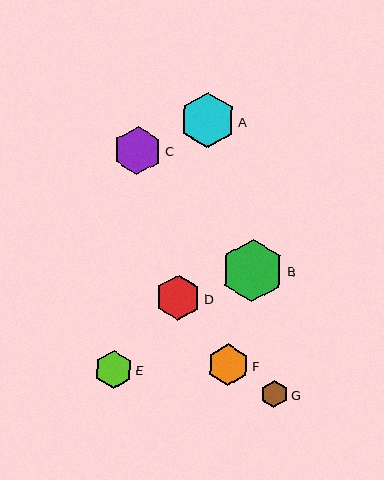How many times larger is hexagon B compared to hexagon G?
Hexagon B is approximately 2.3 times the size of hexagon G.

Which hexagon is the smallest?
Hexagon G is the smallest with a size of approximately 27 pixels.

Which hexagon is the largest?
Hexagon B is the largest with a size of approximately 63 pixels.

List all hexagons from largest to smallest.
From largest to smallest: B, A, C, D, F, E, G.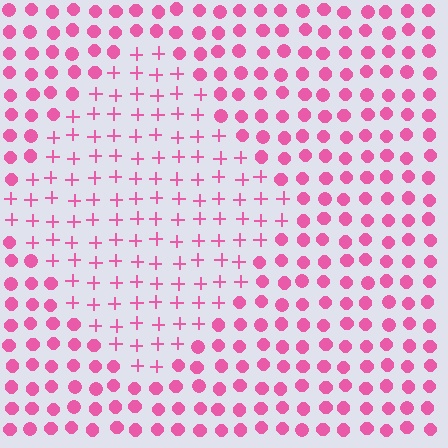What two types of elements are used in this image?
The image uses plus signs inside the diamond region and circles outside it.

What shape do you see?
I see a diamond.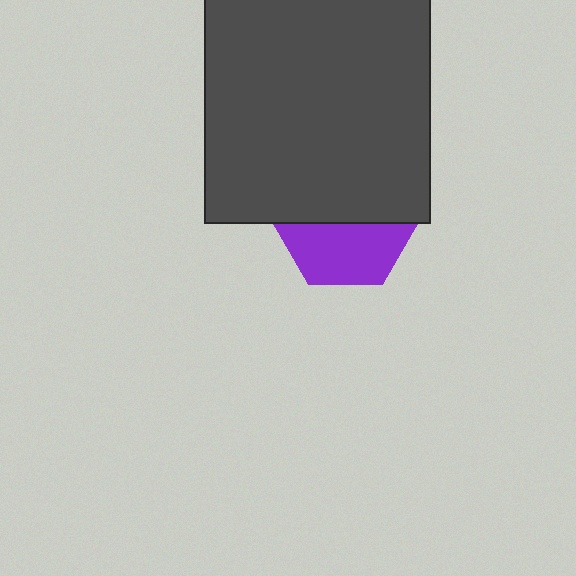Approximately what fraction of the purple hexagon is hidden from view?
Roughly 53% of the purple hexagon is hidden behind the dark gray square.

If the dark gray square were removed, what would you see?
You would see the complete purple hexagon.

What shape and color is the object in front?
The object in front is a dark gray square.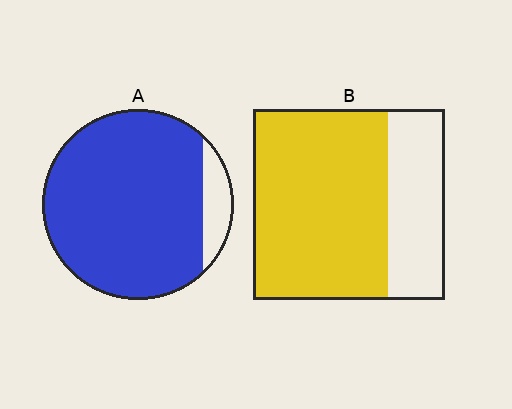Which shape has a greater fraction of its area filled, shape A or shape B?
Shape A.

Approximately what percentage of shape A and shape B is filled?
A is approximately 90% and B is approximately 70%.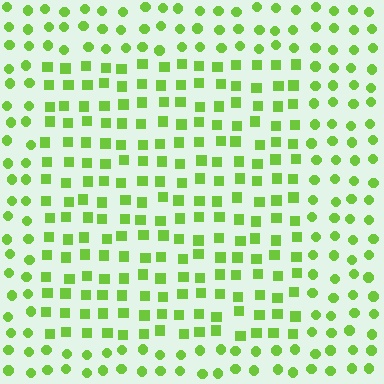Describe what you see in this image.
The image is filled with small lime elements arranged in a uniform grid. A rectangle-shaped region contains squares, while the surrounding area contains circles. The boundary is defined purely by the change in element shape.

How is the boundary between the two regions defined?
The boundary is defined by a change in element shape: squares inside vs. circles outside. All elements share the same color and spacing.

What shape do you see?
I see a rectangle.